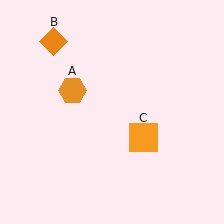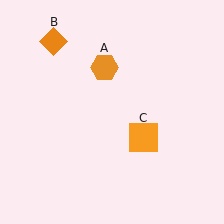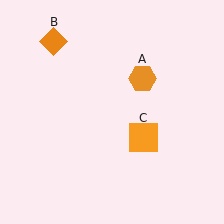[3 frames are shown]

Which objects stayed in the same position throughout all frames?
Orange diamond (object B) and orange square (object C) remained stationary.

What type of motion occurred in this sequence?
The orange hexagon (object A) rotated clockwise around the center of the scene.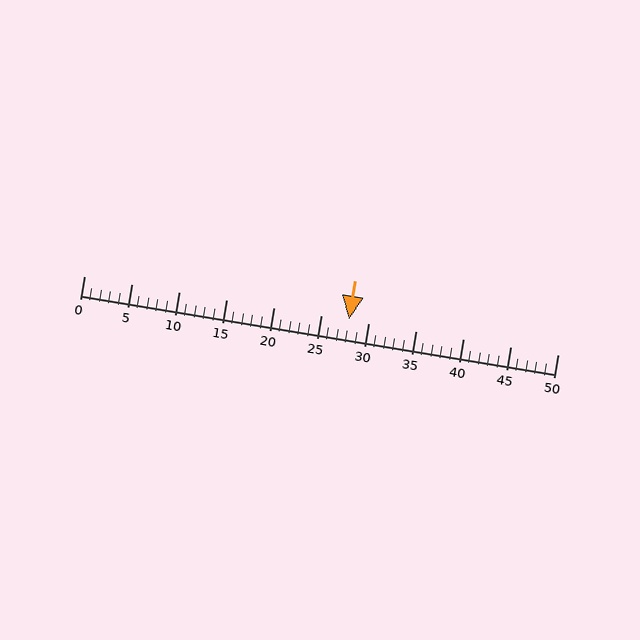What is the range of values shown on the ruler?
The ruler shows values from 0 to 50.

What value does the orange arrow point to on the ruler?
The orange arrow points to approximately 28.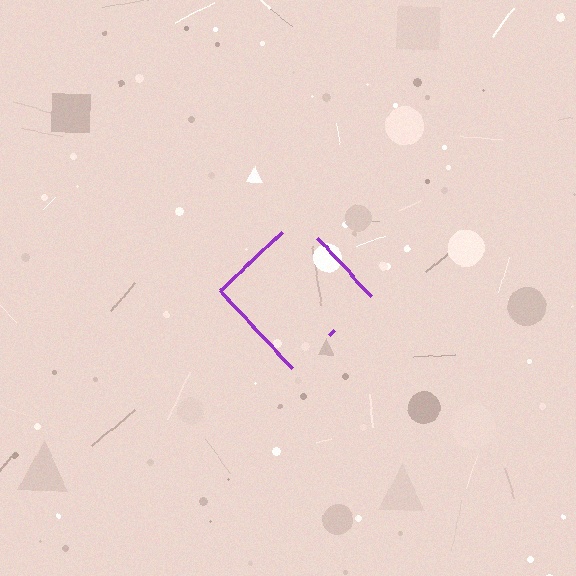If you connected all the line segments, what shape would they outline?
They would outline a diamond.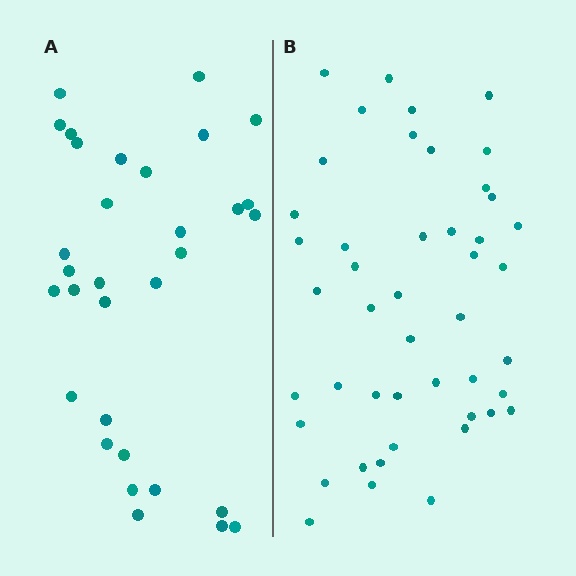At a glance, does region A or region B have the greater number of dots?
Region B (the right region) has more dots.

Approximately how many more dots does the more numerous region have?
Region B has approximately 15 more dots than region A.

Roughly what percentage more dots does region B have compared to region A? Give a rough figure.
About 45% more.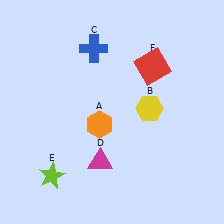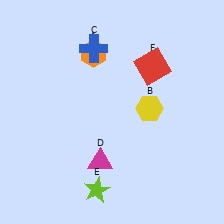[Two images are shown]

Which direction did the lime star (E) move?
The lime star (E) moved right.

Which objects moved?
The objects that moved are: the orange hexagon (A), the lime star (E).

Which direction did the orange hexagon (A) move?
The orange hexagon (A) moved up.